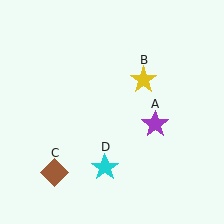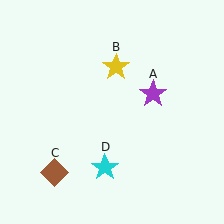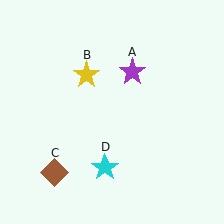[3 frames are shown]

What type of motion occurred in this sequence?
The purple star (object A), yellow star (object B) rotated counterclockwise around the center of the scene.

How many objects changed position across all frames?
2 objects changed position: purple star (object A), yellow star (object B).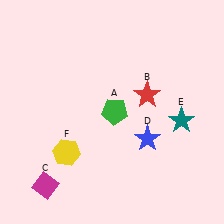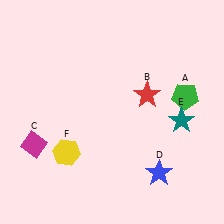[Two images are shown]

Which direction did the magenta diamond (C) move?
The magenta diamond (C) moved up.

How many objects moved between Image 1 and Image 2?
3 objects moved between the two images.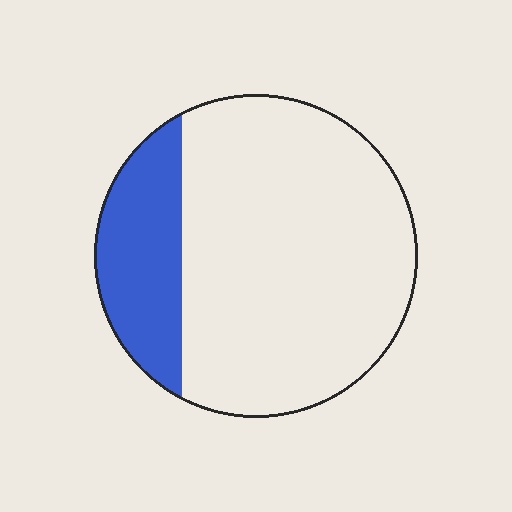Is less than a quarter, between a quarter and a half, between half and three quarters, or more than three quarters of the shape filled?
Less than a quarter.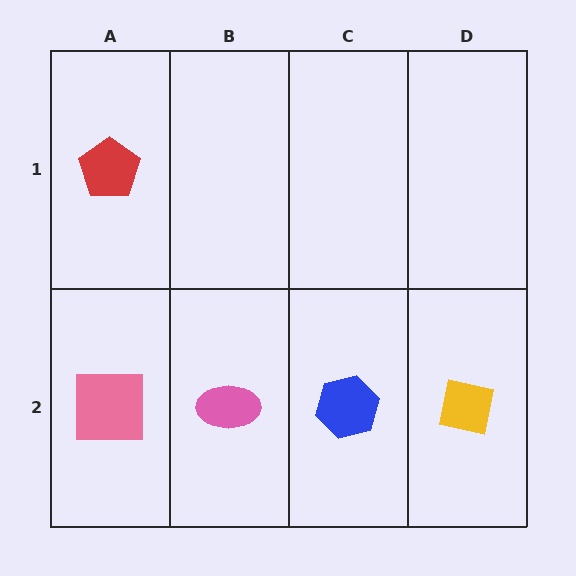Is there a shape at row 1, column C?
No, that cell is empty.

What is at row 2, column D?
A yellow square.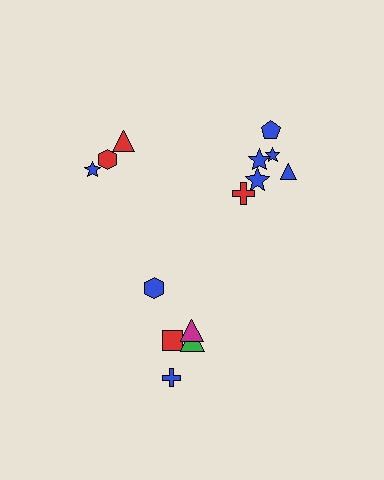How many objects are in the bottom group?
There are 5 objects.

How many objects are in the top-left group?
There are 3 objects.